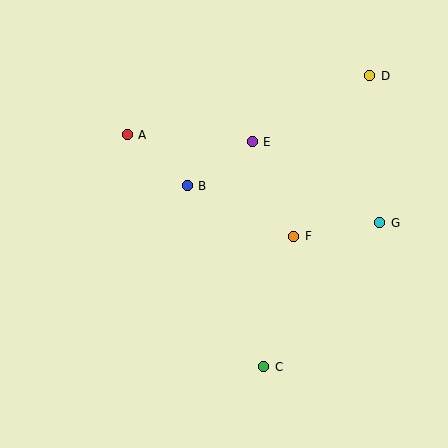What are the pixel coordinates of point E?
Point E is at (252, 142).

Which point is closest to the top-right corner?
Point D is closest to the top-right corner.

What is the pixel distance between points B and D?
The distance between B and D is 213 pixels.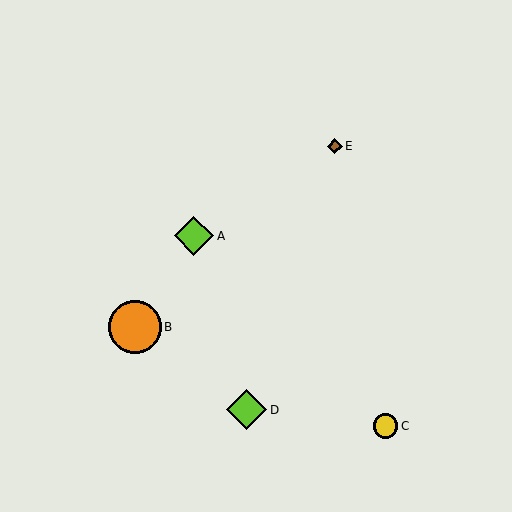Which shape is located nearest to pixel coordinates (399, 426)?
The yellow circle (labeled C) at (386, 426) is nearest to that location.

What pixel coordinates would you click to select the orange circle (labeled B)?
Click at (135, 327) to select the orange circle B.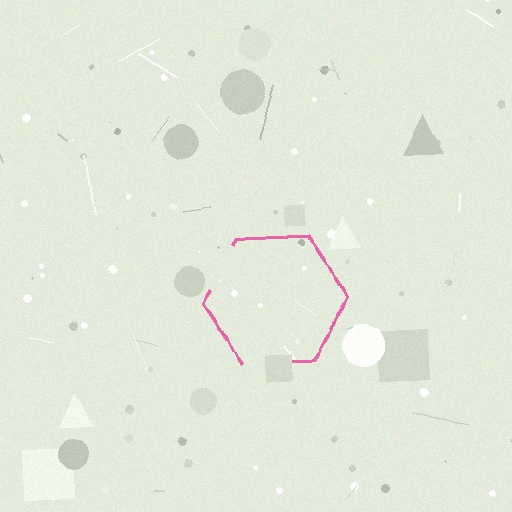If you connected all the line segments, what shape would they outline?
They would outline a hexagon.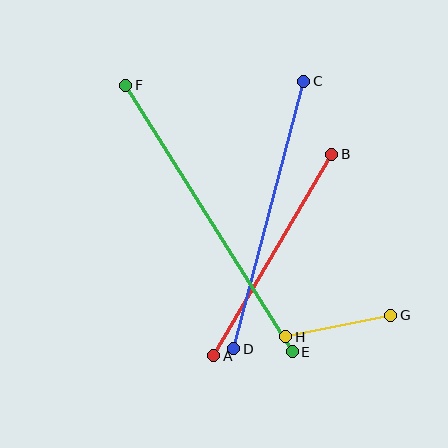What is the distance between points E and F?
The distance is approximately 314 pixels.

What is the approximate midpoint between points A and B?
The midpoint is at approximately (273, 255) pixels.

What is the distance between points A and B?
The distance is approximately 233 pixels.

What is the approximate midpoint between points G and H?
The midpoint is at approximately (338, 326) pixels.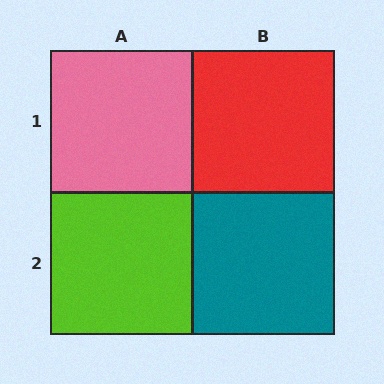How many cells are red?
1 cell is red.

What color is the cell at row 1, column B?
Red.